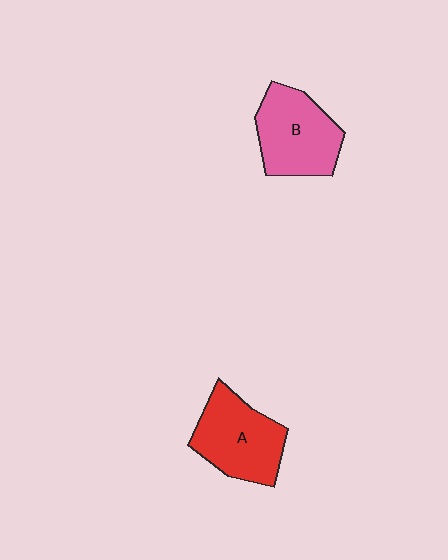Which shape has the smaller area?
Shape B (pink).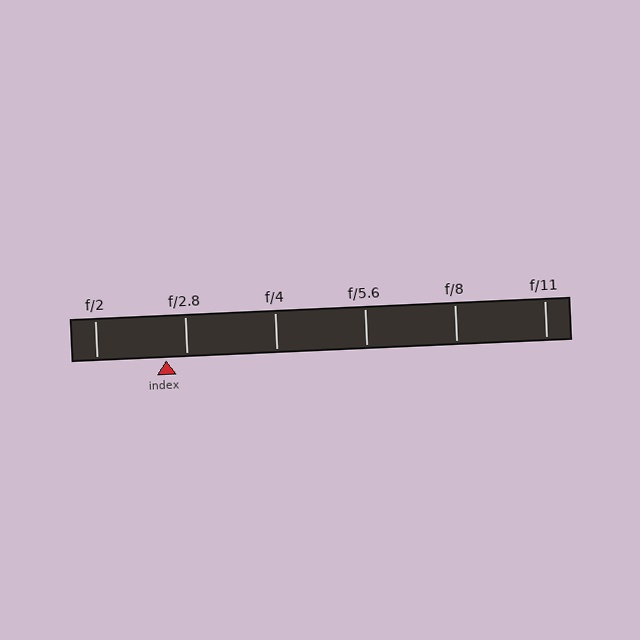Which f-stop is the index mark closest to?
The index mark is closest to f/2.8.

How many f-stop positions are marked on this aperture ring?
There are 6 f-stop positions marked.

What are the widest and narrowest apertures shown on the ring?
The widest aperture shown is f/2 and the narrowest is f/11.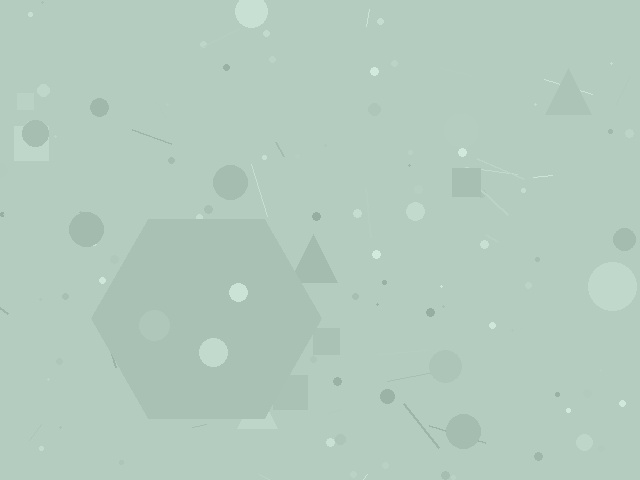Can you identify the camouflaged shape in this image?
The camouflaged shape is a hexagon.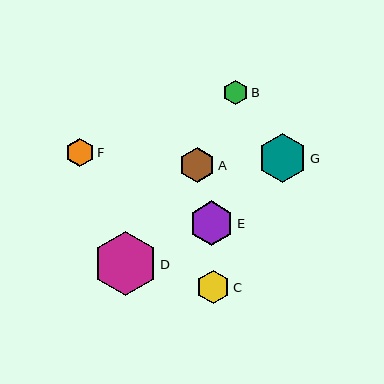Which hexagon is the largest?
Hexagon D is the largest with a size of approximately 64 pixels.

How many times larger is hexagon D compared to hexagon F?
Hexagon D is approximately 2.3 times the size of hexagon F.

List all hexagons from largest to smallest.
From largest to smallest: D, G, E, A, C, F, B.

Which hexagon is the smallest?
Hexagon B is the smallest with a size of approximately 25 pixels.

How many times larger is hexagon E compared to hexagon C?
Hexagon E is approximately 1.3 times the size of hexagon C.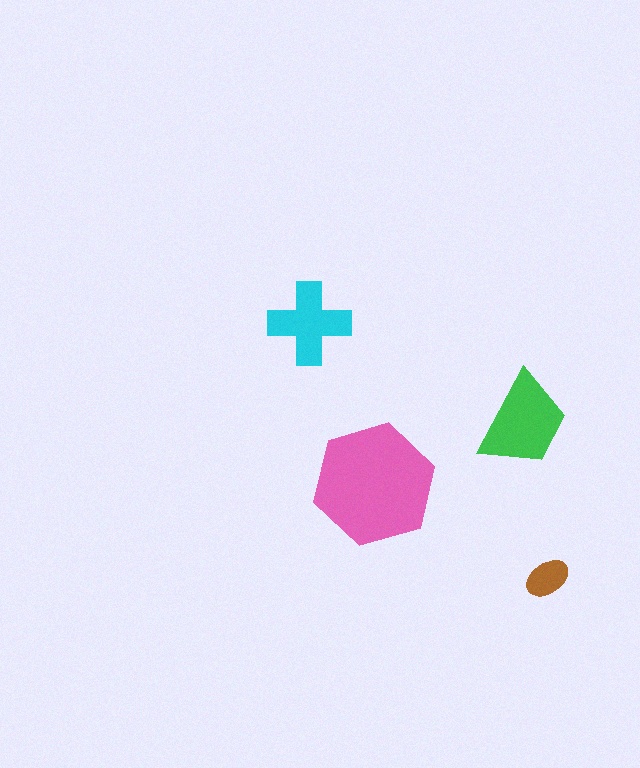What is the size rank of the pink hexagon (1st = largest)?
1st.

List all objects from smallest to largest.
The brown ellipse, the cyan cross, the green trapezoid, the pink hexagon.